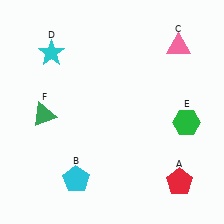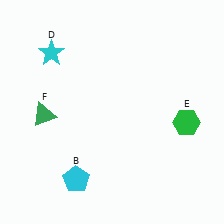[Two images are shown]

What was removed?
The red pentagon (A), the pink triangle (C) were removed in Image 2.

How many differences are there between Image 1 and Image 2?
There are 2 differences between the two images.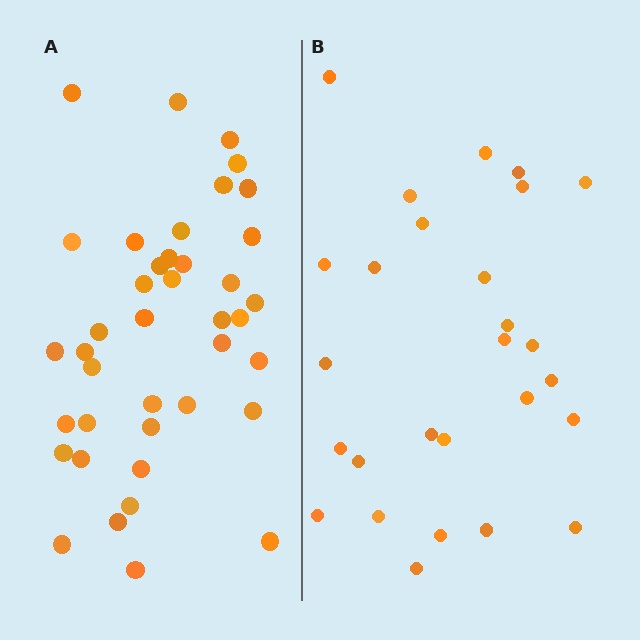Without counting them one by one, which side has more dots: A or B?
Region A (the left region) has more dots.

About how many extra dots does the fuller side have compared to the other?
Region A has approximately 15 more dots than region B.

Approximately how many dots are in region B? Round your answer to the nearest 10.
About 30 dots. (The exact count is 27, which rounds to 30.)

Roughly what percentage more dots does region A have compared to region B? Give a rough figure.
About 50% more.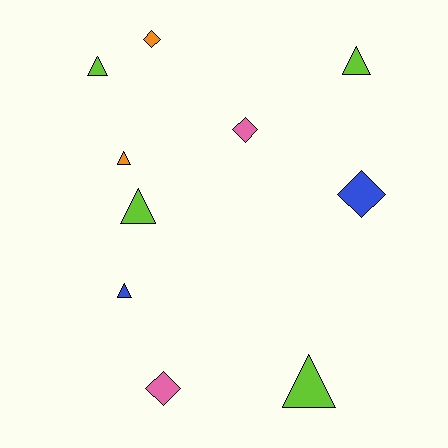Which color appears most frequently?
Lime, with 4 objects.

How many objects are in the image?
There are 10 objects.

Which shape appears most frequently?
Triangle, with 6 objects.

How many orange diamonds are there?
There is 1 orange diamond.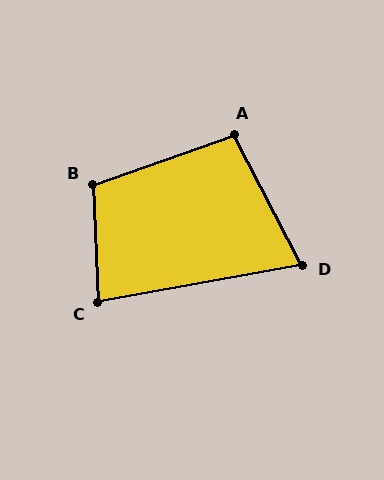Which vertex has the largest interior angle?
B, at approximately 107 degrees.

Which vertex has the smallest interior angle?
D, at approximately 73 degrees.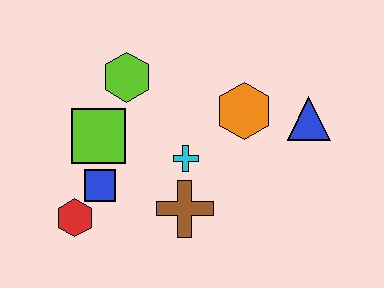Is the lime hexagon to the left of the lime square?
No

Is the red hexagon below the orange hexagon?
Yes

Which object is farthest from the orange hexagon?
The red hexagon is farthest from the orange hexagon.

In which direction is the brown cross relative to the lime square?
The brown cross is to the right of the lime square.